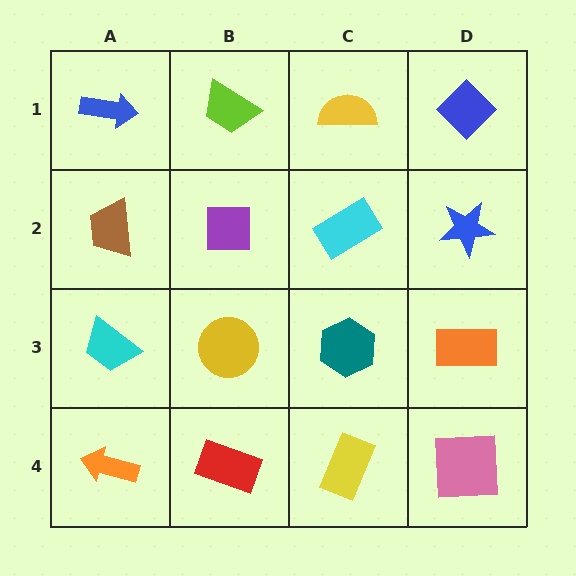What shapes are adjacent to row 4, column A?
A cyan trapezoid (row 3, column A), a red rectangle (row 4, column B).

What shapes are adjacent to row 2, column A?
A blue arrow (row 1, column A), a cyan trapezoid (row 3, column A), a purple square (row 2, column B).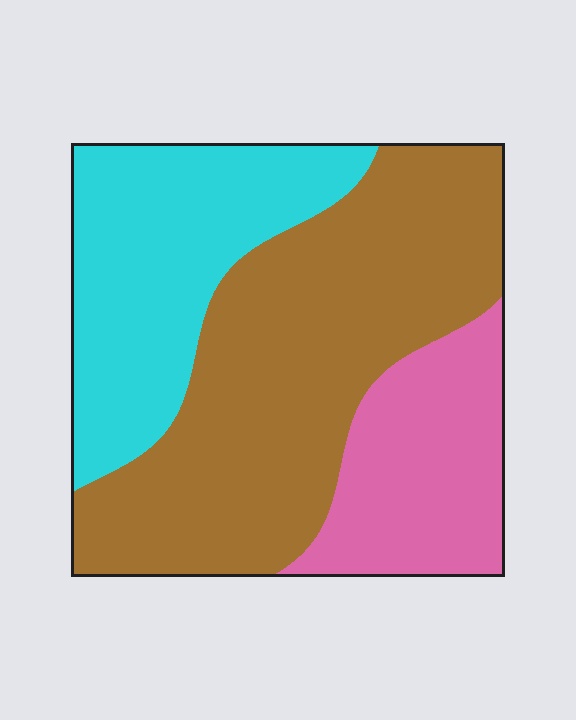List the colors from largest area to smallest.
From largest to smallest: brown, cyan, pink.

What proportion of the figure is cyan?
Cyan covers 29% of the figure.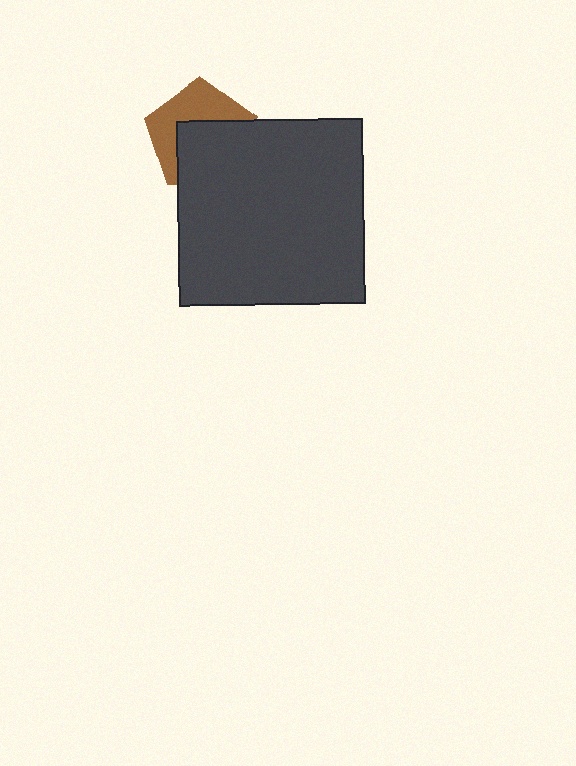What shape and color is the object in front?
The object in front is a dark gray square.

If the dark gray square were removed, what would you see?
You would see the complete brown pentagon.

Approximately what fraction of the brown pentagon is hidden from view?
Roughly 53% of the brown pentagon is hidden behind the dark gray square.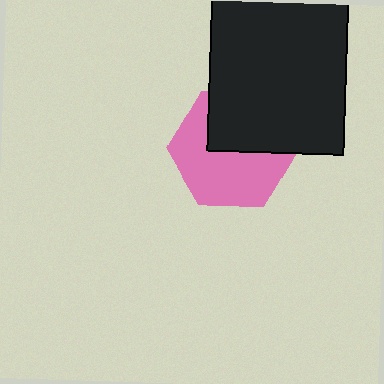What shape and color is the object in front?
The object in front is a black rectangle.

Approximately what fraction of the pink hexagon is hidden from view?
Roughly 40% of the pink hexagon is hidden behind the black rectangle.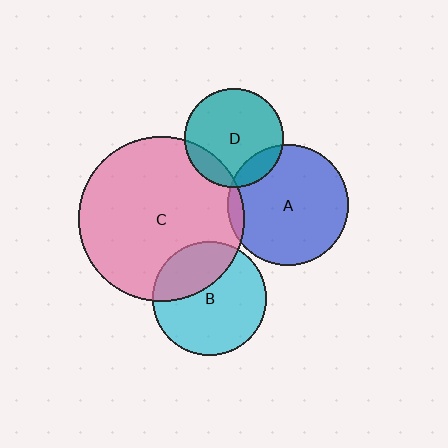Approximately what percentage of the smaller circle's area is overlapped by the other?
Approximately 15%.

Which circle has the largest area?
Circle C (pink).